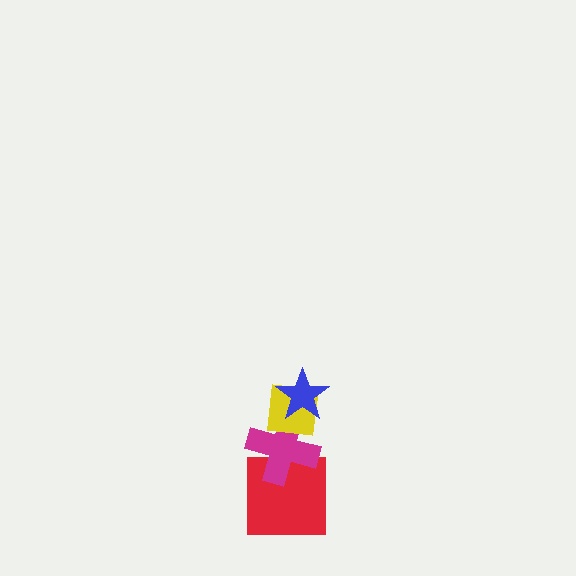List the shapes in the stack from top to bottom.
From top to bottom: the blue star, the yellow square, the magenta cross, the red square.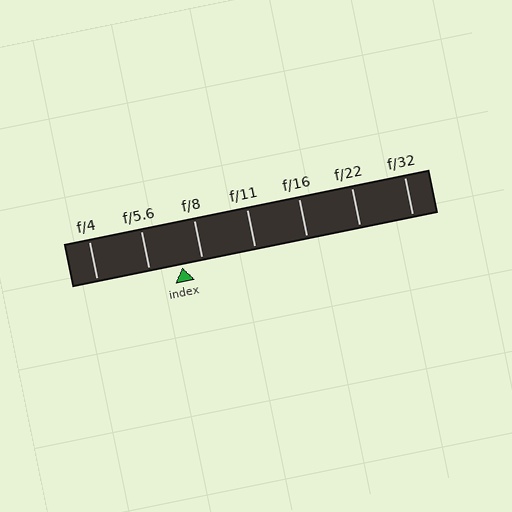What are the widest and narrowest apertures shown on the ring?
The widest aperture shown is f/4 and the narrowest is f/32.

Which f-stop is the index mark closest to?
The index mark is closest to f/8.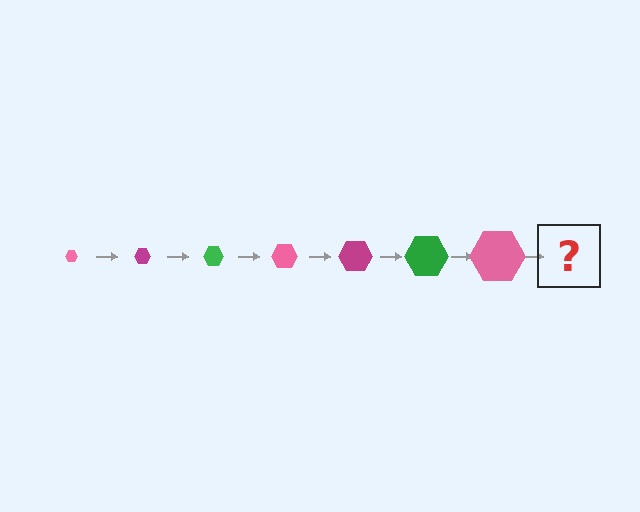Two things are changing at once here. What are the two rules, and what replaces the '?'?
The two rules are that the hexagon grows larger each step and the color cycles through pink, magenta, and green. The '?' should be a magenta hexagon, larger than the previous one.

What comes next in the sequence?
The next element should be a magenta hexagon, larger than the previous one.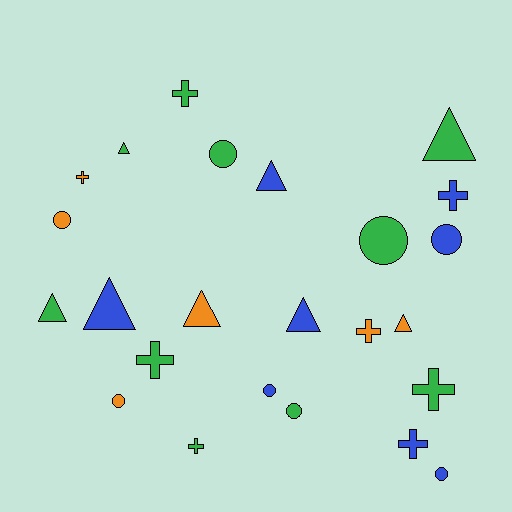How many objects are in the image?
There are 24 objects.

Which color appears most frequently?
Green, with 10 objects.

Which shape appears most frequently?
Cross, with 8 objects.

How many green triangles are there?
There are 3 green triangles.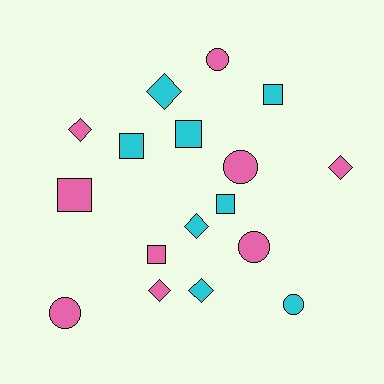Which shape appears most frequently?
Square, with 6 objects.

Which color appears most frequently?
Pink, with 9 objects.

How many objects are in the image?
There are 17 objects.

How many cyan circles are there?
There is 1 cyan circle.